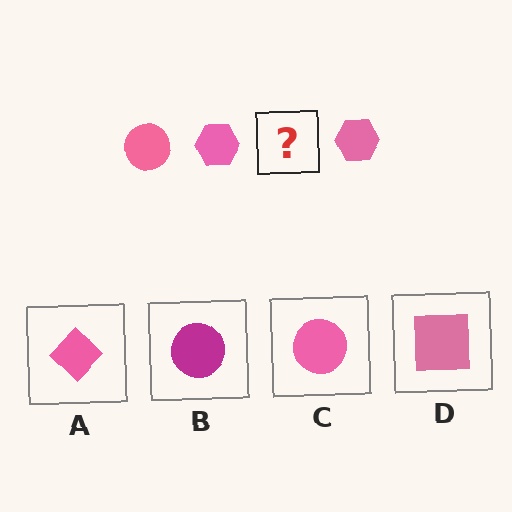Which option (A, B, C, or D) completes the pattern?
C.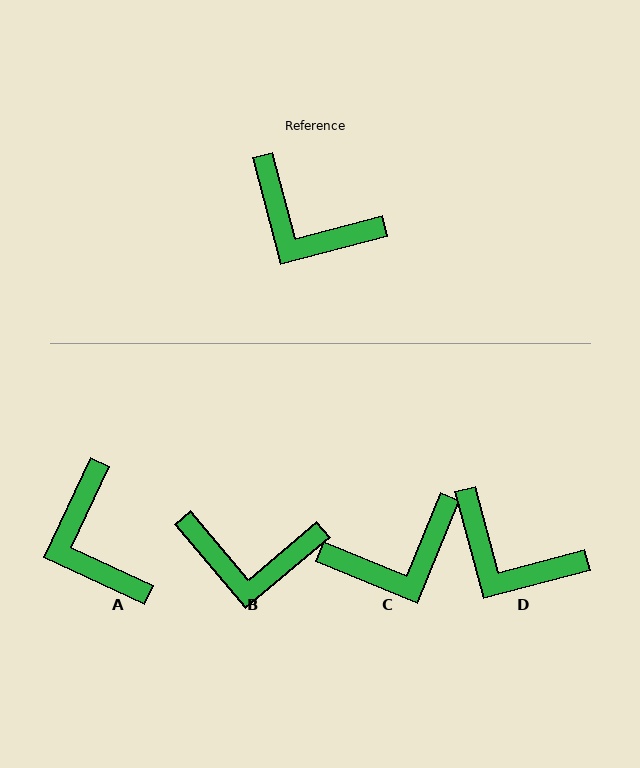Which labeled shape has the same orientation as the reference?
D.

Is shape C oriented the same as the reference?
No, it is off by about 53 degrees.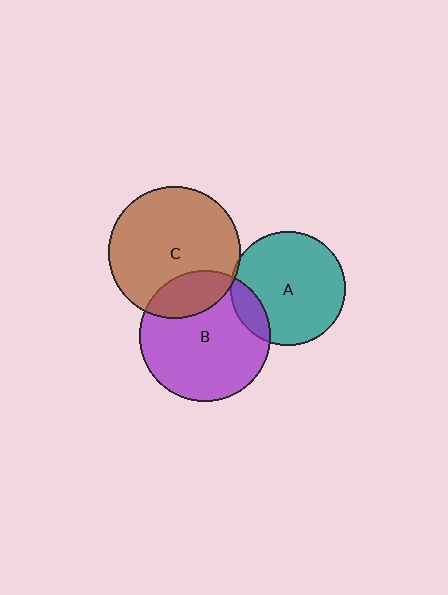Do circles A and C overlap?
Yes.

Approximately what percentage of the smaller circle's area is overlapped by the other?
Approximately 5%.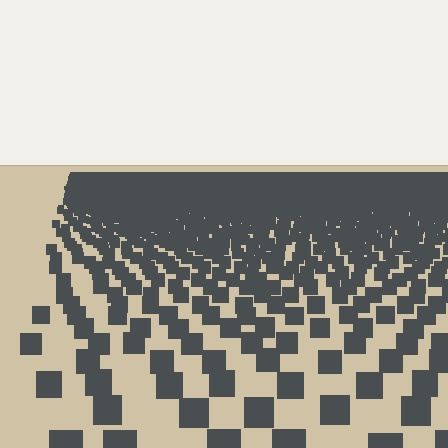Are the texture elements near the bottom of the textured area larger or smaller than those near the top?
Larger. Near the bottom, elements are closer to the viewer and appear at a bigger on-screen size.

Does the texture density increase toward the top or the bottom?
Density increases toward the top.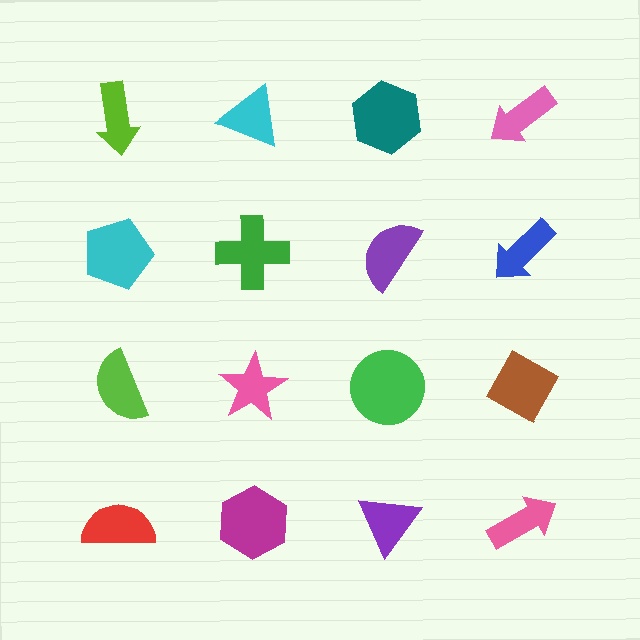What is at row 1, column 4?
A pink arrow.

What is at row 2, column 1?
A cyan pentagon.